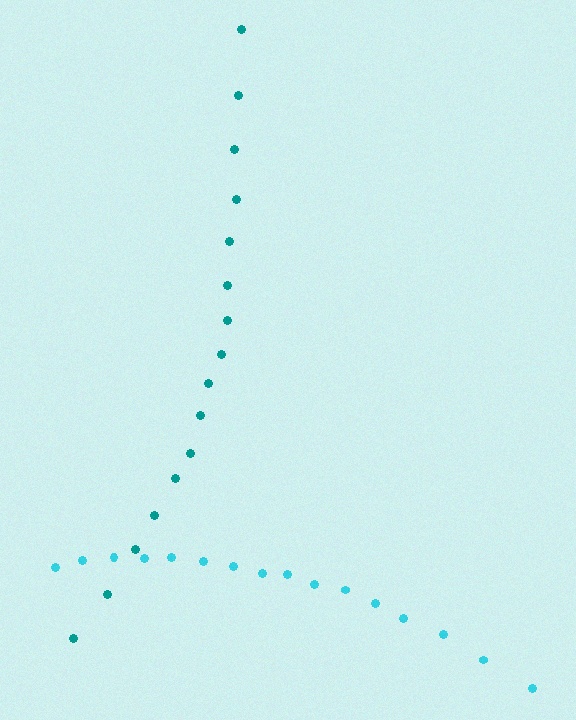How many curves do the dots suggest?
There are 2 distinct paths.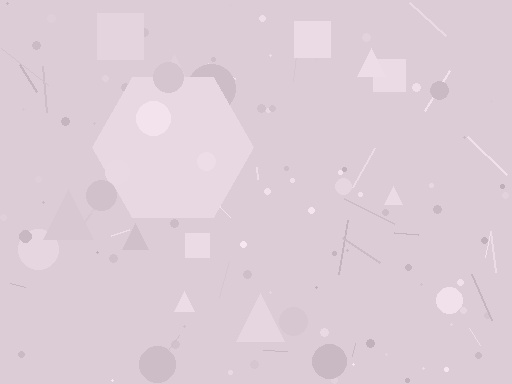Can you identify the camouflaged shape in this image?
The camouflaged shape is a hexagon.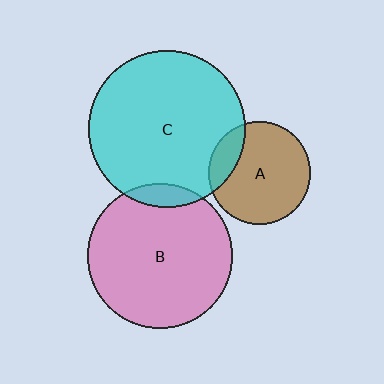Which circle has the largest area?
Circle C (cyan).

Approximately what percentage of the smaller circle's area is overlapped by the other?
Approximately 20%.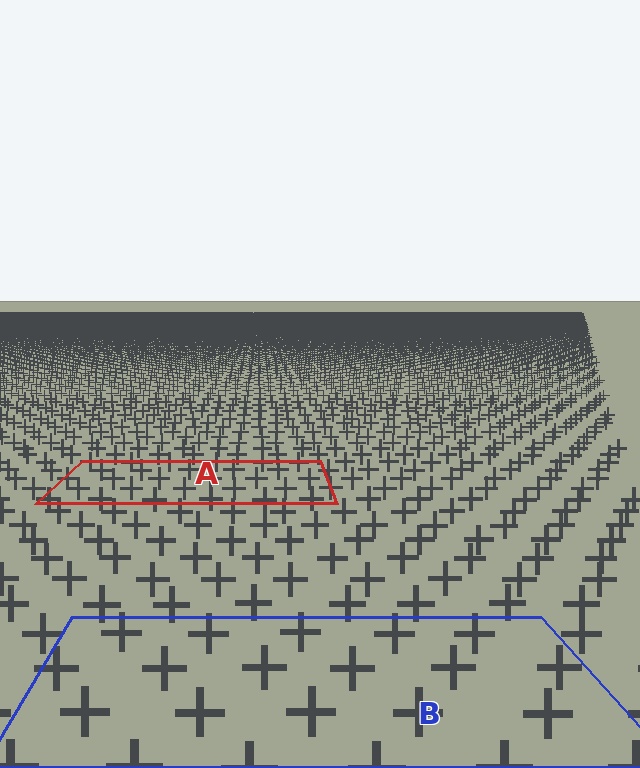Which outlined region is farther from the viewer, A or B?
Region A is farther from the viewer — the texture elements inside it appear smaller and more densely packed.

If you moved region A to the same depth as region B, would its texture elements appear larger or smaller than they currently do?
They would appear larger. At a closer depth, the same texture elements are projected at a bigger on-screen size.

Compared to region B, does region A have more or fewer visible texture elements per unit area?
Region A has more texture elements per unit area — they are packed more densely because it is farther away.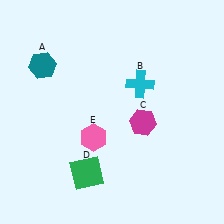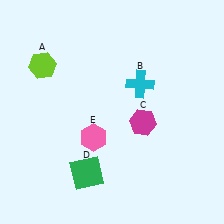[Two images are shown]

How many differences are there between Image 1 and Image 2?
There is 1 difference between the two images.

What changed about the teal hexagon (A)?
In Image 1, A is teal. In Image 2, it changed to lime.